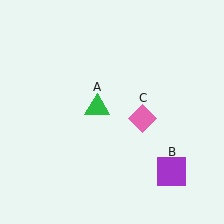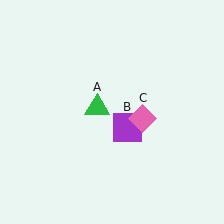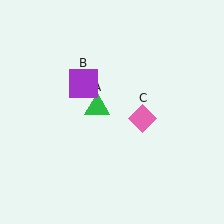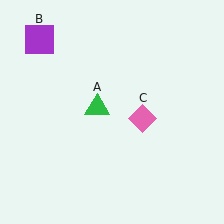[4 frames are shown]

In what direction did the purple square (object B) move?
The purple square (object B) moved up and to the left.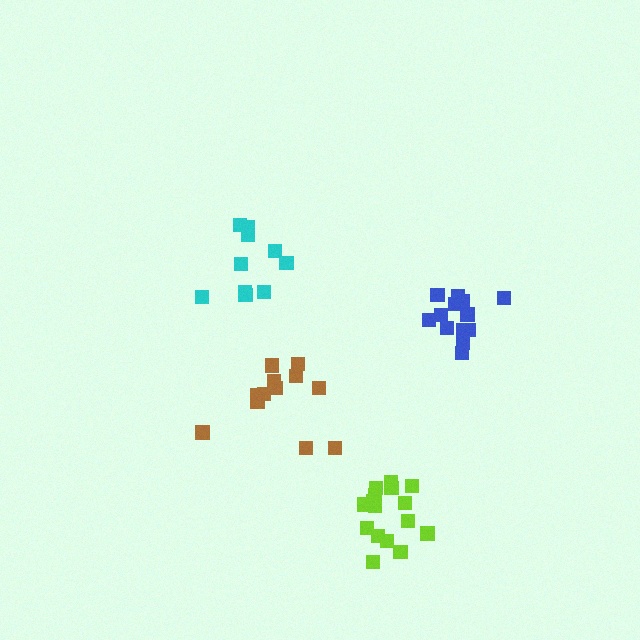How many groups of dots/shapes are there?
There are 4 groups.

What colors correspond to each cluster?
The clusters are colored: brown, cyan, blue, lime.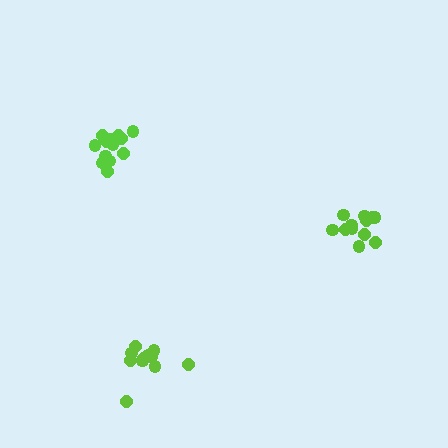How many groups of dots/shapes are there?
There are 3 groups.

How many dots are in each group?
Group 1: 13 dots, Group 2: 11 dots, Group 3: 16 dots (40 total).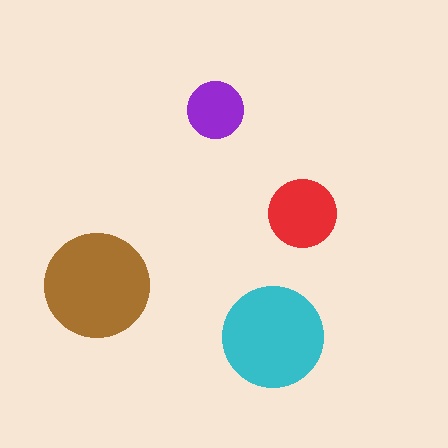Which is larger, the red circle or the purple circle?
The red one.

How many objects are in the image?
There are 4 objects in the image.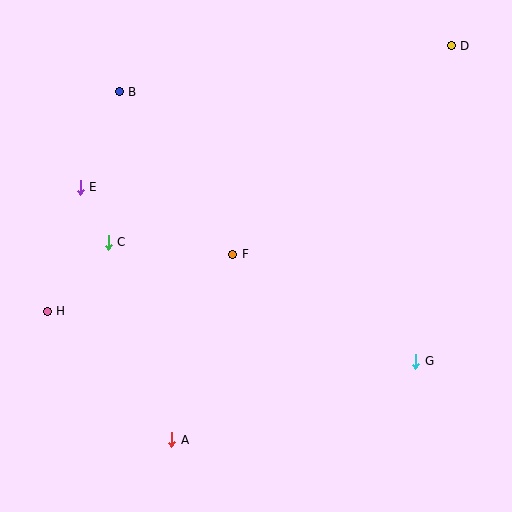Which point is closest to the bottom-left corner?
Point A is closest to the bottom-left corner.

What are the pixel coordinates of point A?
Point A is at (172, 440).